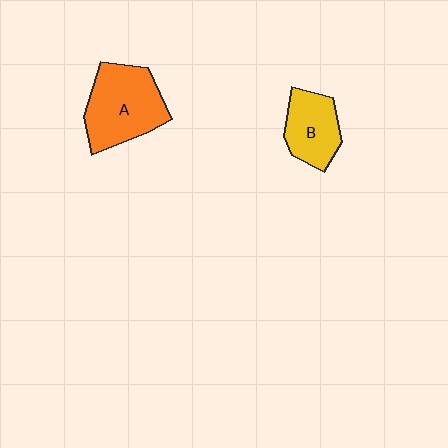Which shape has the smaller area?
Shape B (yellow).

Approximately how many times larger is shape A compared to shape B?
Approximately 1.5 times.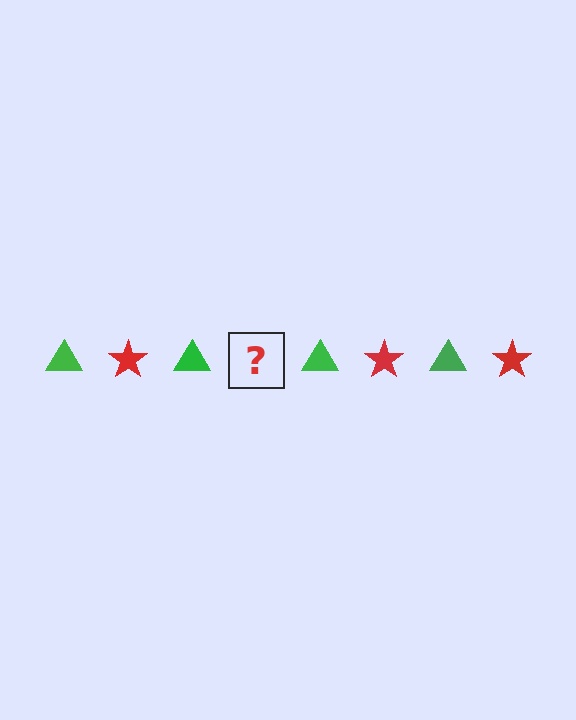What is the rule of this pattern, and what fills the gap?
The rule is that the pattern alternates between green triangle and red star. The gap should be filled with a red star.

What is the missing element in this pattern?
The missing element is a red star.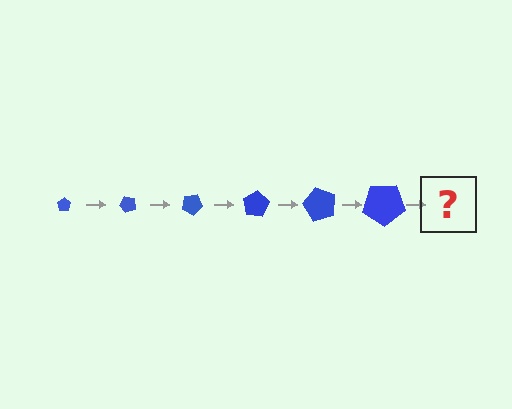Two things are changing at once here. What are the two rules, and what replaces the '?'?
The two rules are that the pentagon grows larger each step and it rotates 50 degrees each step. The '?' should be a pentagon, larger than the previous one and rotated 300 degrees from the start.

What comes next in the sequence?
The next element should be a pentagon, larger than the previous one and rotated 300 degrees from the start.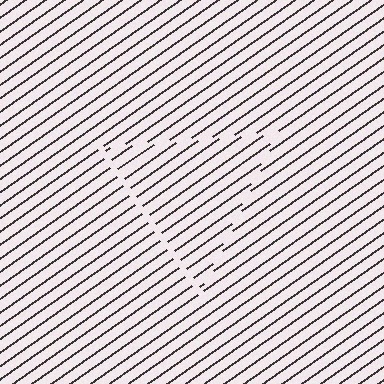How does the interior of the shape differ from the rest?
The interior of the shape contains the same grating, shifted by half a period — the contour is defined by the phase discontinuity where line-ends from the inner and outer gratings abut.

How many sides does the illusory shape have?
3 sides — the line-ends trace a triangle.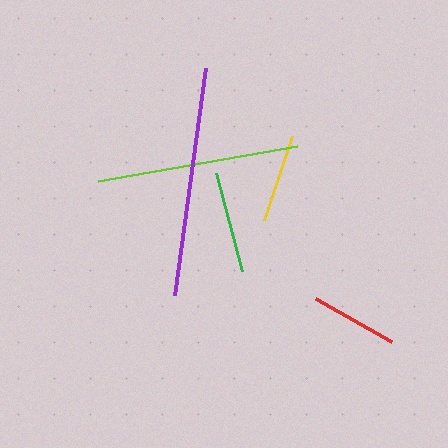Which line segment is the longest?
The purple line is the longest at approximately 229 pixels.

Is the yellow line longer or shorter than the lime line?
The lime line is longer than the yellow line.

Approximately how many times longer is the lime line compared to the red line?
The lime line is approximately 2.3 times the length of the red line.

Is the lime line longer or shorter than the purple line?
The purple line is longer than the lime line.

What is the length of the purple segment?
The purple segment is approximately 229 pixels long.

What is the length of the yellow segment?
The yellow segment is approximately 89 pixels long.